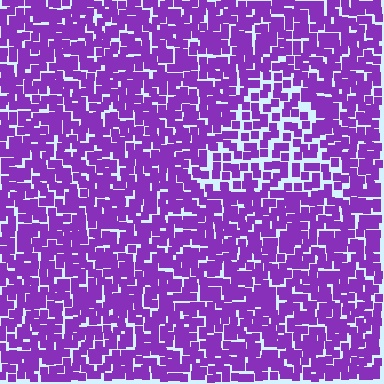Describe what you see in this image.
The image contains small purple elements arranged at two different densities. A triangle-shaped region is visible where the elements are less densely packed than the surrounding area.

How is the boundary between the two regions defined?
The boundary is defined by a change in element density (approximately 1.6x ratio). All elements are the same color, size, and shape.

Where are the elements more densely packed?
The elements are more densely packed outside the triangle boundary.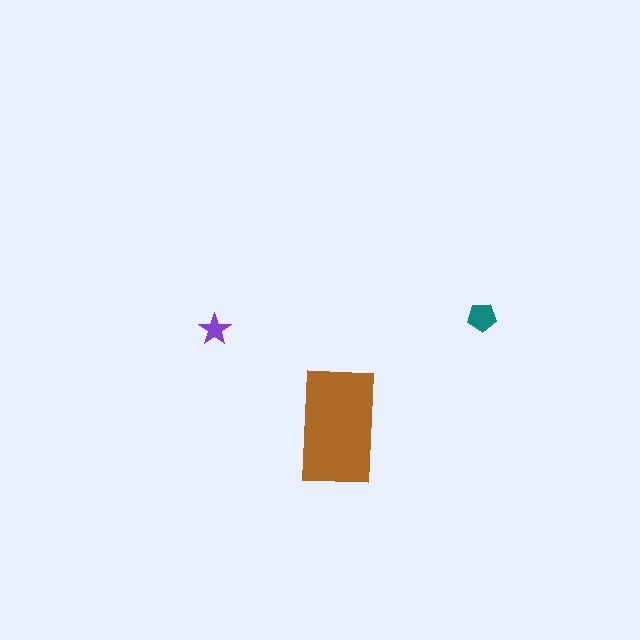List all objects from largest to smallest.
The brown rectangle, the teal pentagon, the purple star.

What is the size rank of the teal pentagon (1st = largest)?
2nd.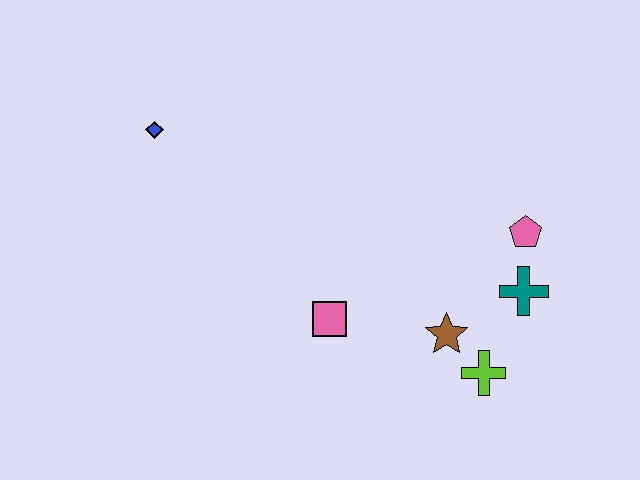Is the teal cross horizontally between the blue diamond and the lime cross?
No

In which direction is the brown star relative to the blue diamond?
The brown star is to the right of the blue diamond.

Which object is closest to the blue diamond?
The pink square is closest to the blue diamond.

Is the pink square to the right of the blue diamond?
Yes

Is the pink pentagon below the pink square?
No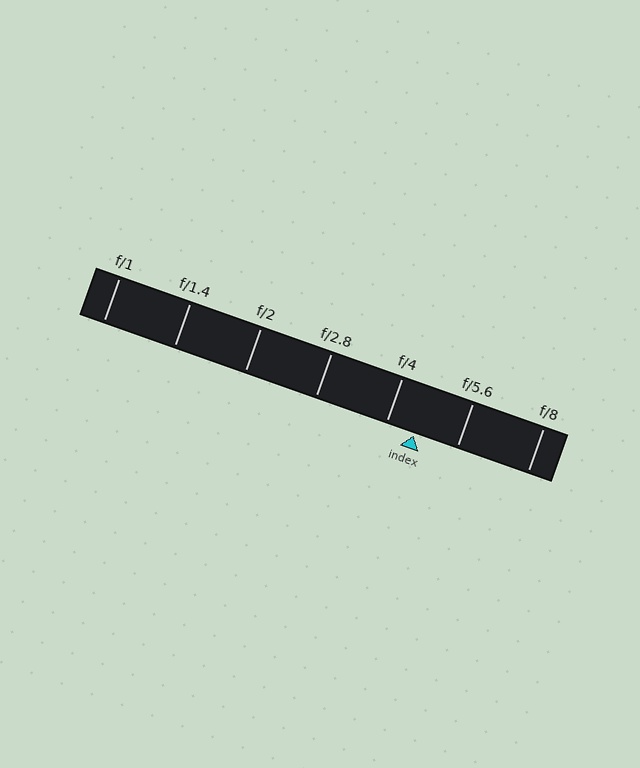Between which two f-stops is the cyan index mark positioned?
The index mark is between f/4 and f/5.6.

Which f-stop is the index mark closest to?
The index mark is closest to f/4.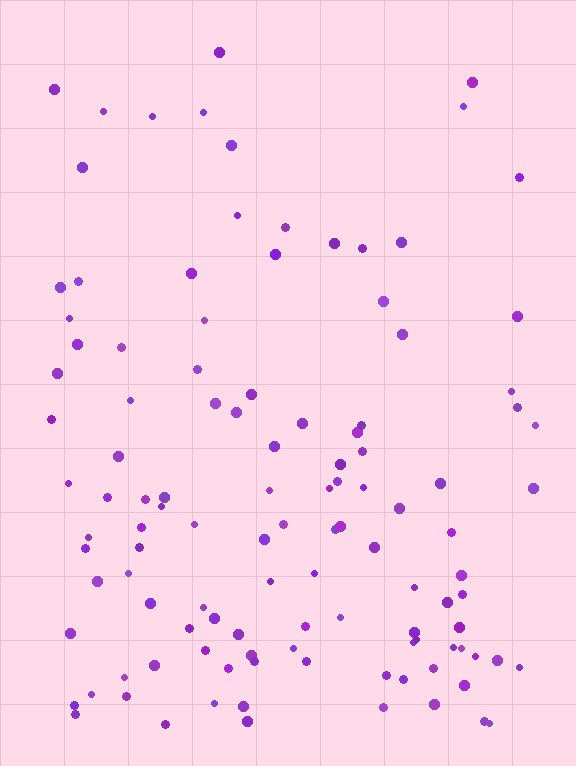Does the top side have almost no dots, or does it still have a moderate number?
Still a moderate number, just noticeably fewer than the bottom.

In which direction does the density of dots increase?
From top to bottom, with the bottom side densest.